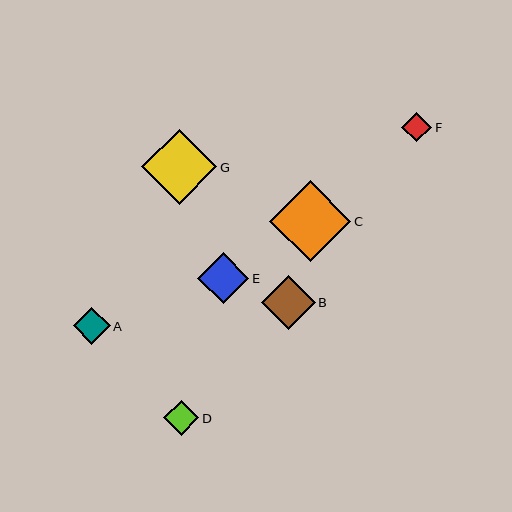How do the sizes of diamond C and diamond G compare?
Diamond C and diamond G are approximately the same size.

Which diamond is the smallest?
Diamond F is the smallest with a size of approximately 30 pixels.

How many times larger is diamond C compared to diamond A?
Diamond C is approximately 2.2 times the size of diamond A.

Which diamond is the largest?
Diamond C is the largest with a size of approximately 81 pixels.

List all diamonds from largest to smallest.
From largest to smallest: C, G, B, E, A, D, F.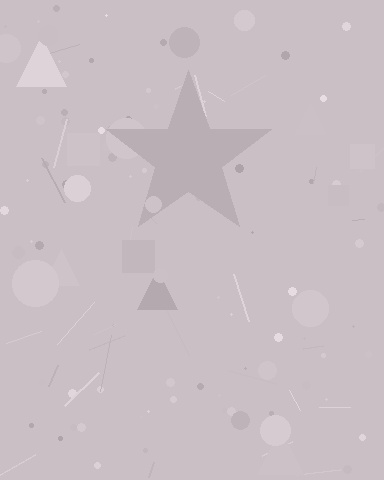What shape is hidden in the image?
A star is hidden in the image.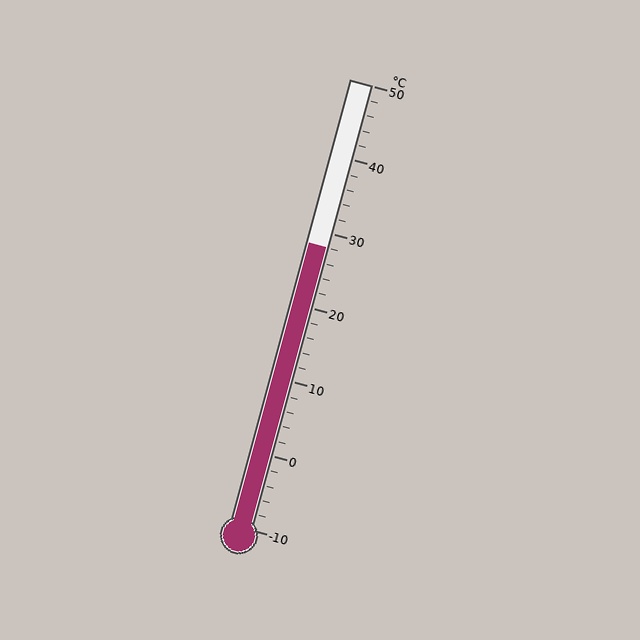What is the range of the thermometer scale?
The thermometer scale ranges from -10°C to 50°C.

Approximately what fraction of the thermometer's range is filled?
The thermometer is filled to approximately 65% of its range.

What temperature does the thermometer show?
The thermometer shows approximately 28°C.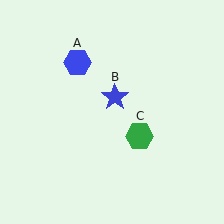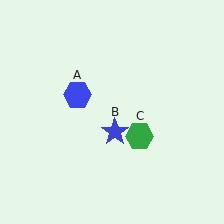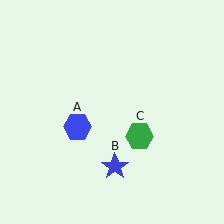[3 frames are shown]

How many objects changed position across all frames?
2 objects changed position: blue hexagon (object A), blue star (object B).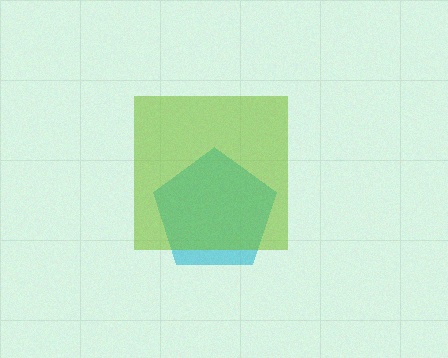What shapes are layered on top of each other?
The layered shapes are: a cyan pentagon, a lime square.